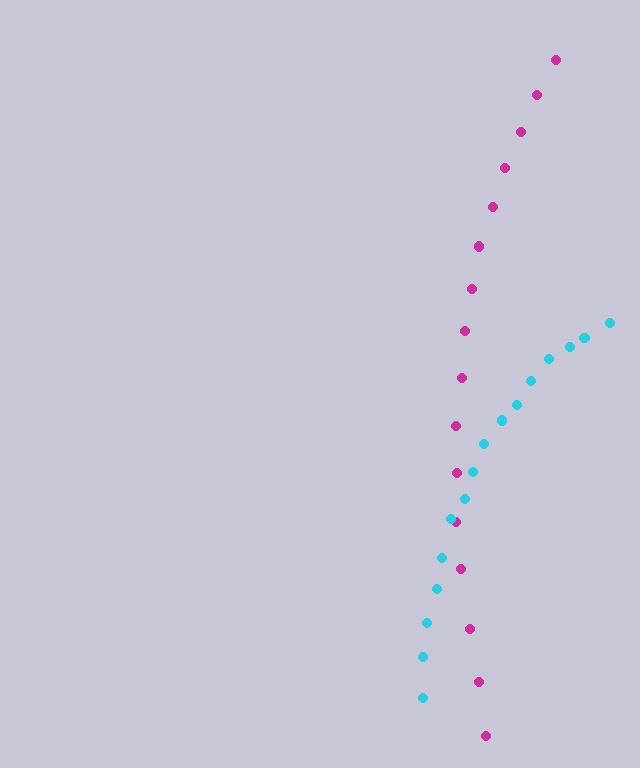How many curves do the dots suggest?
There are 2 distinct paths.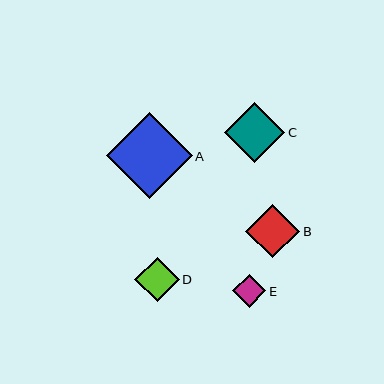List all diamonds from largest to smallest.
From largest to smallest: A, C, B, D, E.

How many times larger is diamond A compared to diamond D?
Diamond A is approximately 1.9 times the size of diamond D.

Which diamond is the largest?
Diamond A is the largest with a size of approximately 86 pixels.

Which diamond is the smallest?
Diamond E is the smallest with a size of approximately 33 pixels.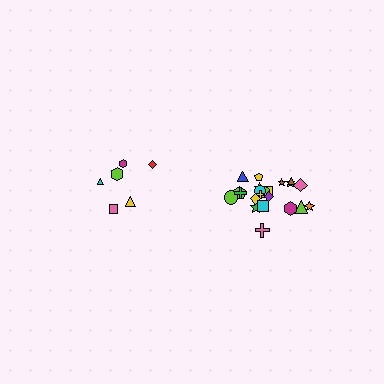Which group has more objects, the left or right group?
The right group.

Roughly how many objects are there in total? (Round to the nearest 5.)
Roughly 30 objects in total.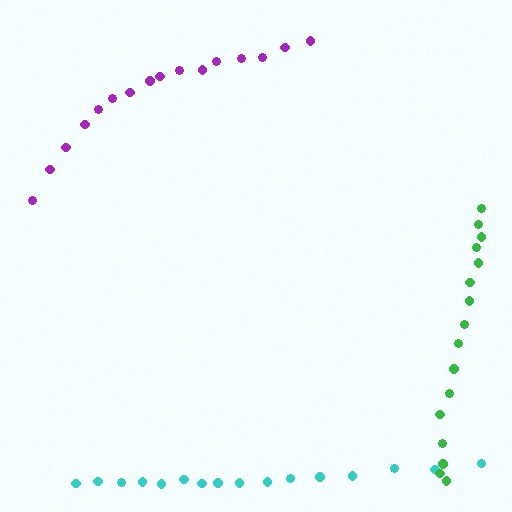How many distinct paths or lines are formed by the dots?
There are 3 distinct paths.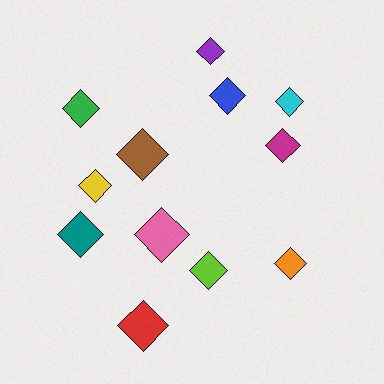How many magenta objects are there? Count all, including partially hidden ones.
There is 1 magenta object.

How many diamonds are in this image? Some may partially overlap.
There are 12 diamonds.